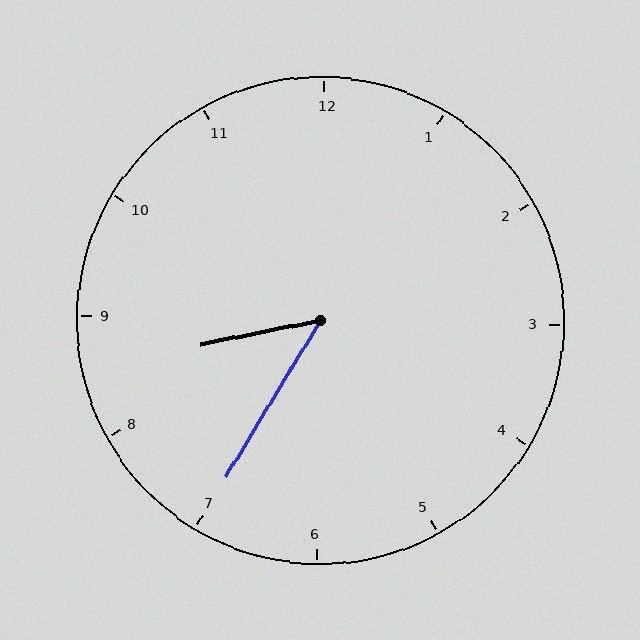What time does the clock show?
8:35.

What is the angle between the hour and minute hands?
Approximately 48 degrees.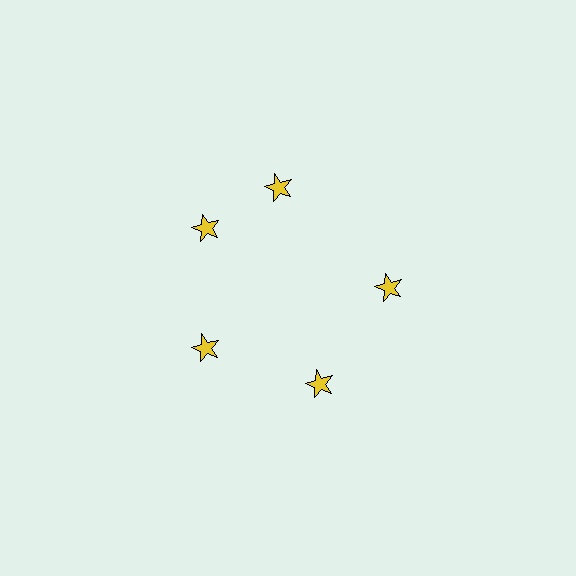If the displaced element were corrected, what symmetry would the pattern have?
It would have 5-fold rotational symmetry — the pattern would map onto itself every 72 degrees.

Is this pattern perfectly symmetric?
No. The 5 yellow stars are arranged in a ring, but one element near the 1 o'clock position is rotated out of alignment along the ring, breaking the 5-fold rotational symmetry.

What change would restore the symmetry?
The symmetry would be restored by rotating it back into even spacing with its neighbors so that all 5 stars sit at equal angles and equal distance from the center.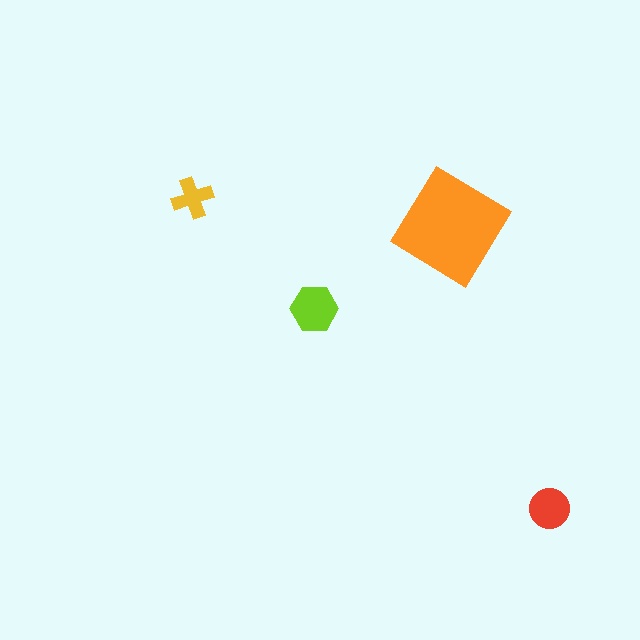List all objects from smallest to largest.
The yellow cross, the red circle, the lime hexagon, the orange diamond.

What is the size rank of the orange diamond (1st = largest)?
1st.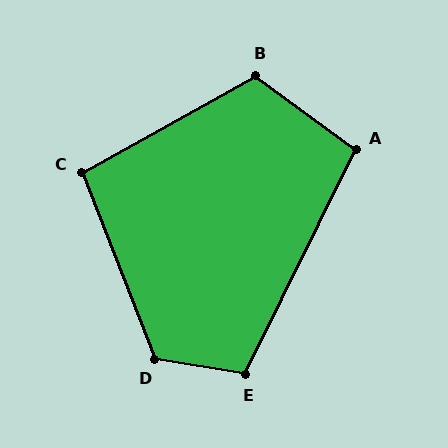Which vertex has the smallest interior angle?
C, at approximately 98 degrees.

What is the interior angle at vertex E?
Approximately 107 degrees (obtuse).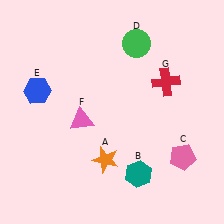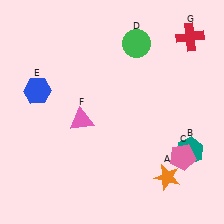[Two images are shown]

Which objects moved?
The objects that moved are: the orange star (A), the teal hexagon (B), the red cross (G).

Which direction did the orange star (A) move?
The orange star (A) moved right.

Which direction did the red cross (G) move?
The red cross (G) moved up.